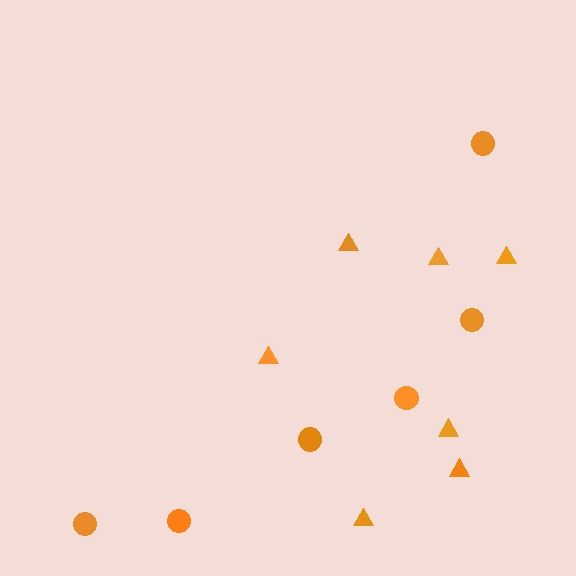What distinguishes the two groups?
There are 2 groups: one group of circles (6) and one group of triangles (7).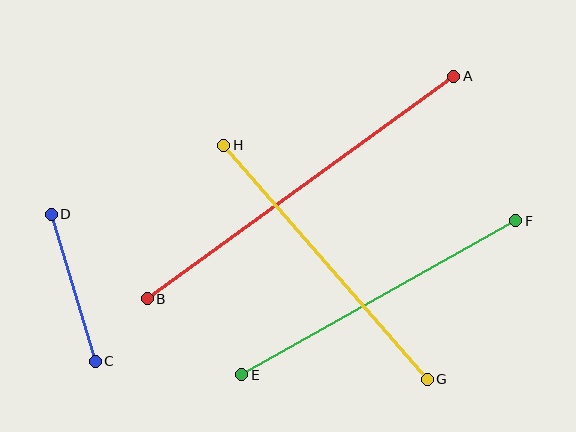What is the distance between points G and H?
The distance is approximately 310 pixels.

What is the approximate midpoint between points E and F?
The midpoint is at approximately (379, 298) pixels.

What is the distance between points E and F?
The distance is approximately 314 pixels.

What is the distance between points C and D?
The distance is approximately 153 pixels.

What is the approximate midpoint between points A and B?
The midpoint is at approximately (301, 187) pixels.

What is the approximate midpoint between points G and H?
The midpoint is at approximately (326, 262) pixels.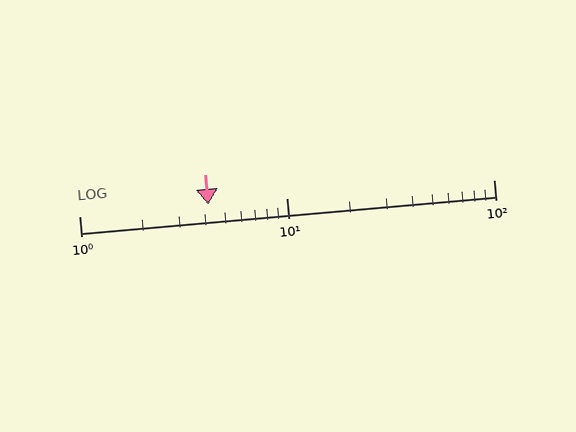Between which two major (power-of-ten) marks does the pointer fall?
The pointer is between 1 and 10.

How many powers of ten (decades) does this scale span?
The scale spans 2 decades, from 1 to 100.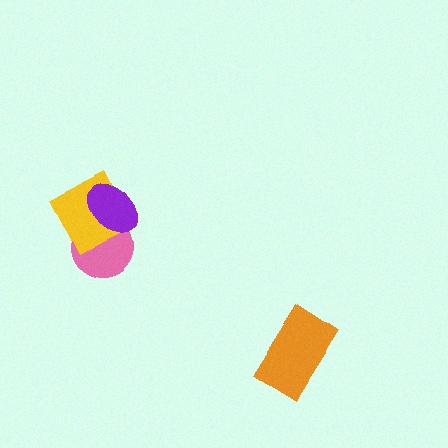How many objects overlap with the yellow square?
2 objects overlap with the yellow square.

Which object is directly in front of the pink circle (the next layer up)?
The yellow square is directly in front of the pink circle.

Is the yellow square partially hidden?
Yes, it is partially covered by another shape.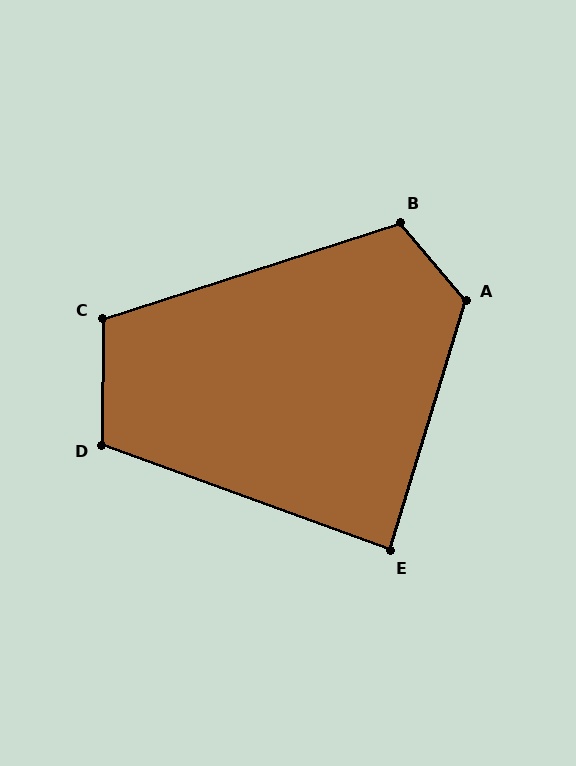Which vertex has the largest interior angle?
A, at approximately 123 degrees.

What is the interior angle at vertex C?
Approximately 108 degrees (obtuse).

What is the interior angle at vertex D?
Approximately 110 degrees (obtuse).